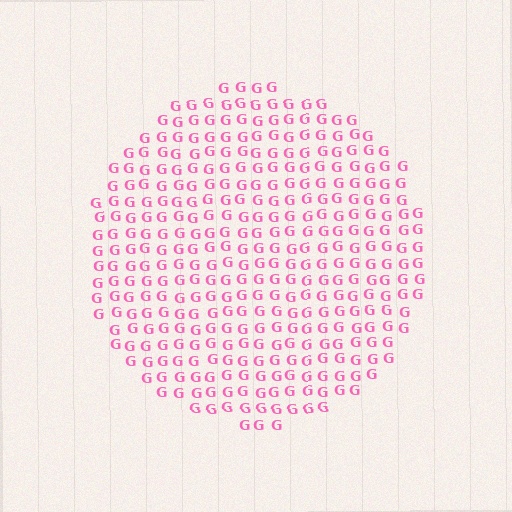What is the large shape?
The large shape is a circle.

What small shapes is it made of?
It is made of small letter G's.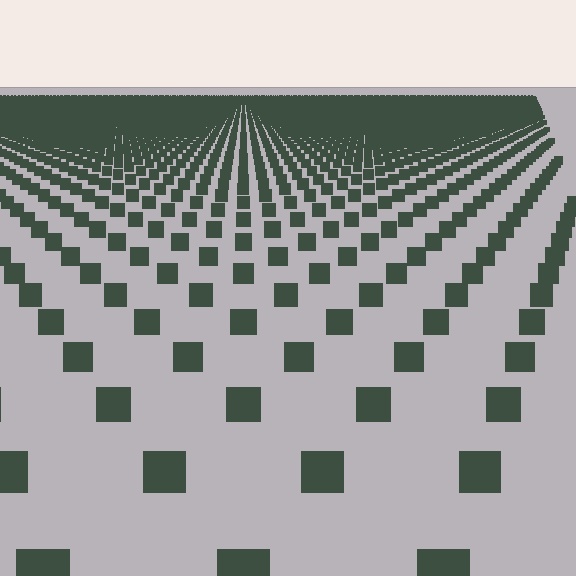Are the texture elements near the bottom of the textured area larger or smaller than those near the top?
Larger. Near the bottom, elements are closer to the viewer and appear at a bigger on-screen size.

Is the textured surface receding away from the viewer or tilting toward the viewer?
The surface is receding away from the viewer. Texture elements get smaller and denser toward the top.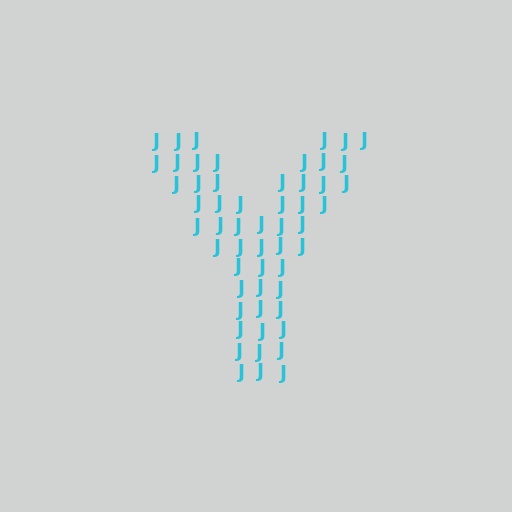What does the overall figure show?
The overall figure shows the letter Y.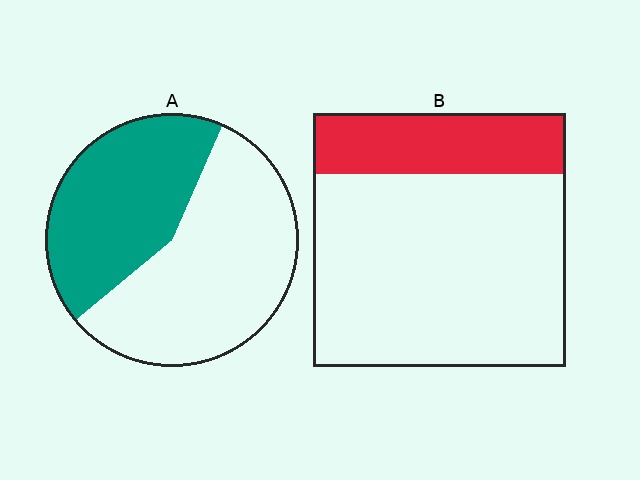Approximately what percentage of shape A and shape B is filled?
A is approximately 45% and B is approximately 25%.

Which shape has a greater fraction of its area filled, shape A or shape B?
Shape A.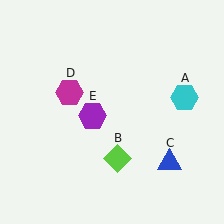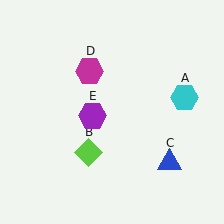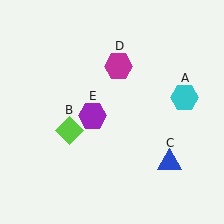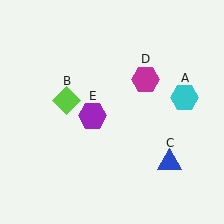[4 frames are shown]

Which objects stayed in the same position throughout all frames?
Cyan hexagon (object A) and blue triangle (object C) and purple hexagon (object E) remained stationary.